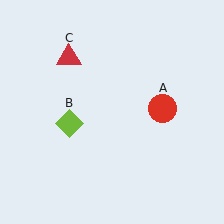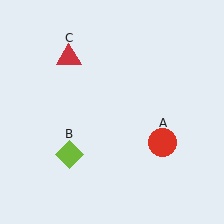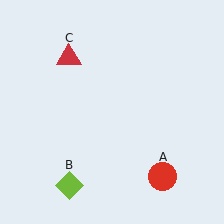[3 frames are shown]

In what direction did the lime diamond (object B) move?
The lime diamond (object B) moved down.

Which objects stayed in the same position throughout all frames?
Red triangle (object C) remained stationary.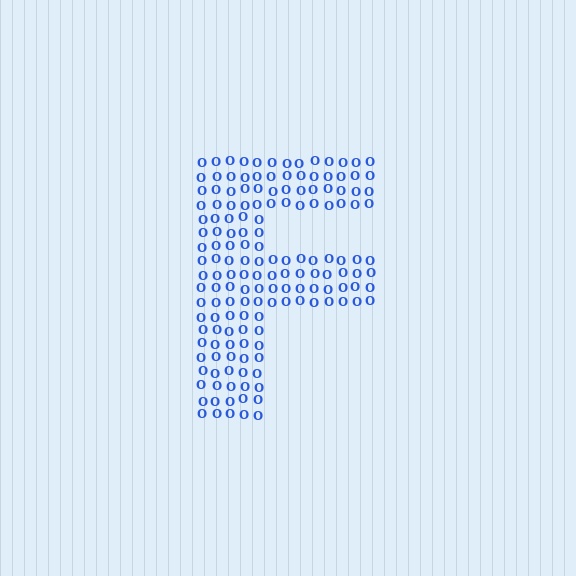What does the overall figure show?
The overall figure shows the letter F.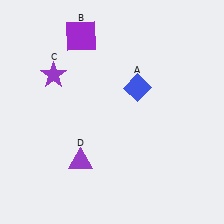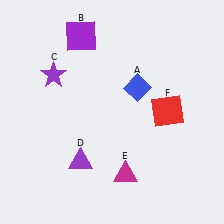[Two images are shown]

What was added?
A magenta triangle (E), a red square (F) were added in Image 2.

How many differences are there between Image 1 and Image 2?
There are 2 differences between the two images.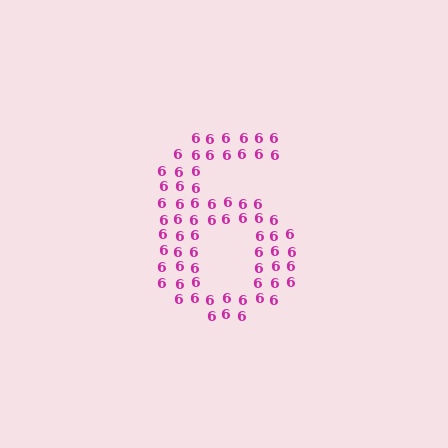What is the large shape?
The large shape is the digit 6.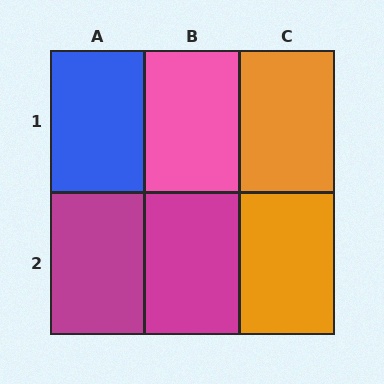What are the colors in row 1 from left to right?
Blue, pink, orange.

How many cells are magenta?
2 cells are magenta.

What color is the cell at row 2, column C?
Orange.